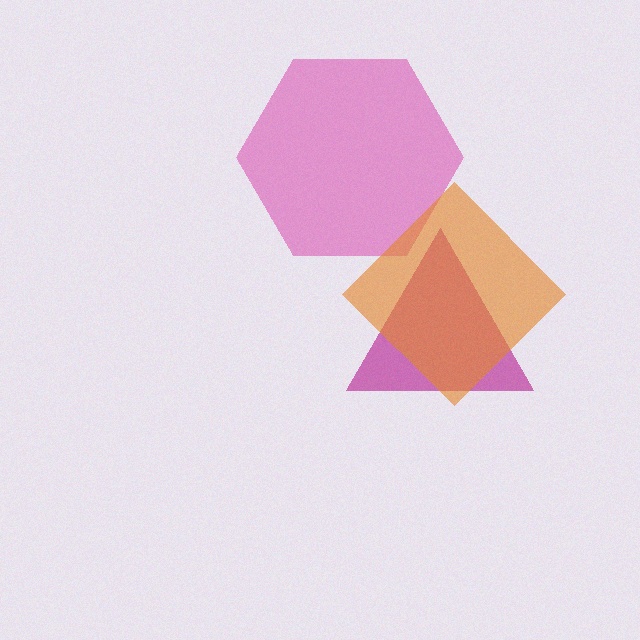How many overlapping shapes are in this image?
There are 3 overlapping shapes in the image.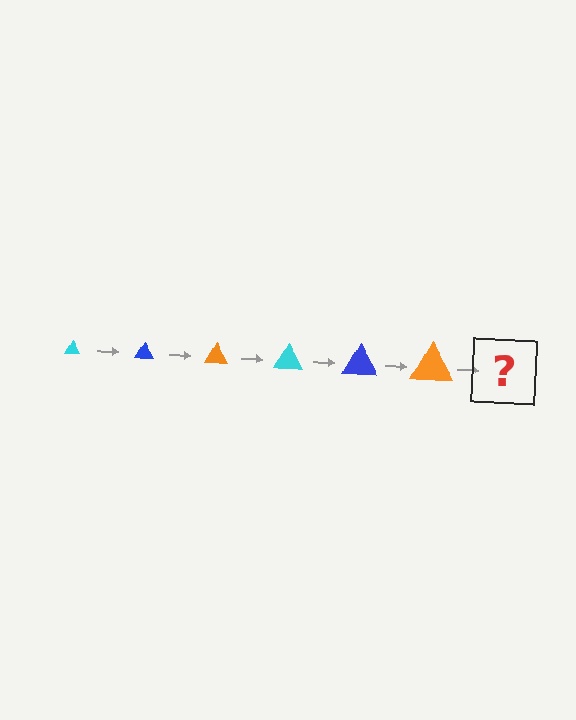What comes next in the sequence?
The next element should be a cyan triangle, larger than the previous one.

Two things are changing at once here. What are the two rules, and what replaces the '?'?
The two rules are that the triangle grows larger each step and the color cycles through cyan, blue, and orange. The '?' should be a cyan triangle, larger than the previous one.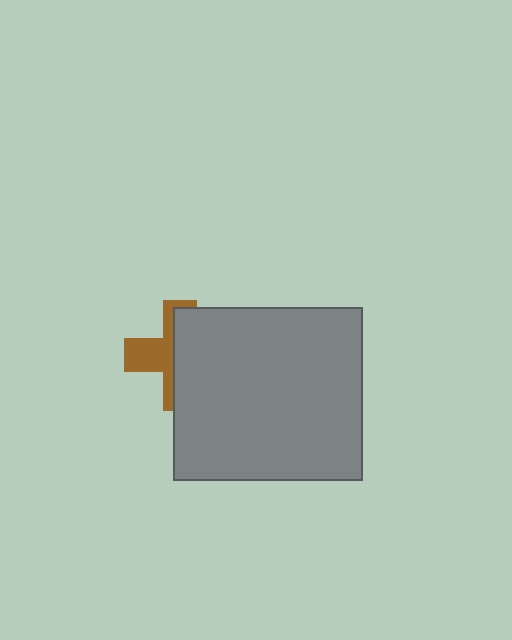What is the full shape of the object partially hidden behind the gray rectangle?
The partially hidden object is a brown cross.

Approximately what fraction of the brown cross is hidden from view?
Roughly 59% of the brown cross is hidden behind the gray rectangle.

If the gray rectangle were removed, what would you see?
You would see the complete brown cross.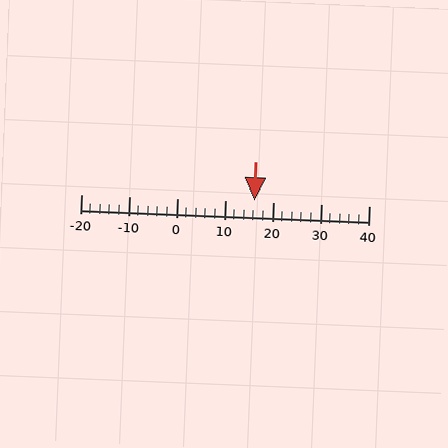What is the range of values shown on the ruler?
The ruler shows values from -20 to 40.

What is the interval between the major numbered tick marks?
The major tick marks are spaced 10 units apart.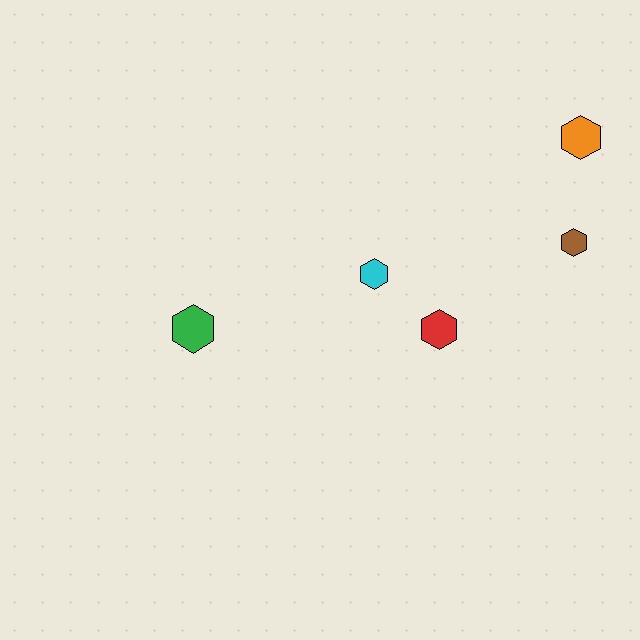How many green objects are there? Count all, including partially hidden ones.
There is 1 green object.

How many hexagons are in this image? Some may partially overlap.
There are 5 hexagons.